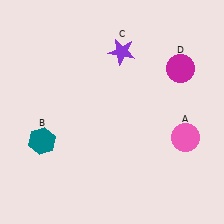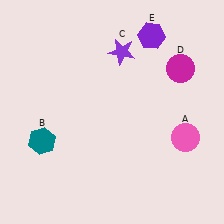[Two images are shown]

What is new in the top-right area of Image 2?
A purple hexagon (E) was added in the top-right area of Image 2.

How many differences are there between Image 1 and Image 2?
There is 1 difference between the two images.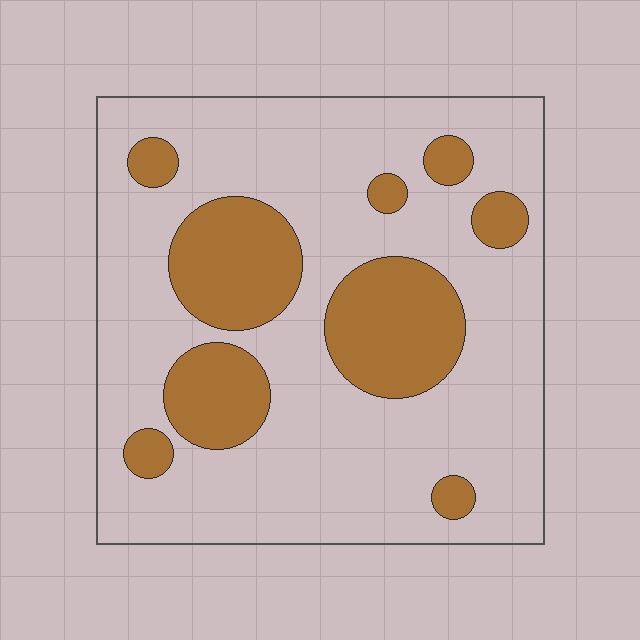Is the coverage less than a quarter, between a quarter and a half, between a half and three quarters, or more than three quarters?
Between a quarter and a half.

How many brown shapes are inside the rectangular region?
9.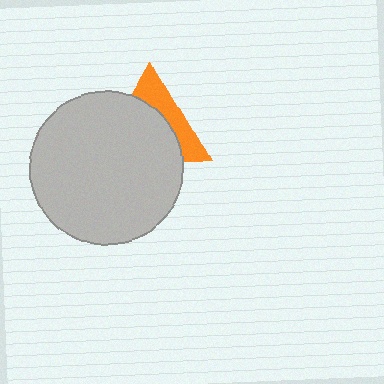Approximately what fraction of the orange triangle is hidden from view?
Roughly 63% of the orange triangle is hidden behind the light gray circle.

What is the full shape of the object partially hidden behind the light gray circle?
The partially hidden object is an orange triangle.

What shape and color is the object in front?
The object in front is a light gray circle.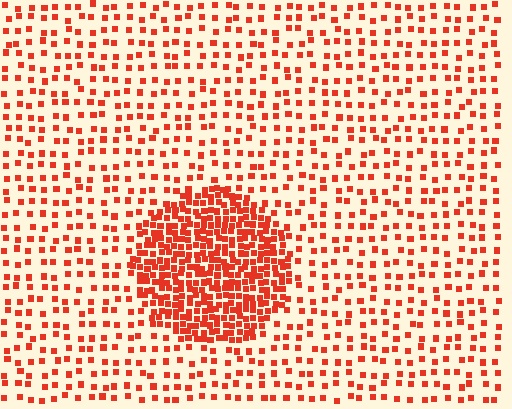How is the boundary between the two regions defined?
The boundary is defined by a change in element density (approximately 2.9x ratio). All elements are the same color, size, and shape.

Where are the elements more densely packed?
The elements are more densely packed inside the circle boundary.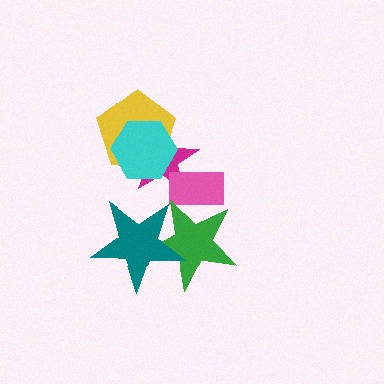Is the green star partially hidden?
Yes, it is partially covered by another shape.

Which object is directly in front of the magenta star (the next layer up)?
The yellow pentagon is directly in front of the magenta star.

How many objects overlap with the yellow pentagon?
2 objects overlap with the yellow pentagon.